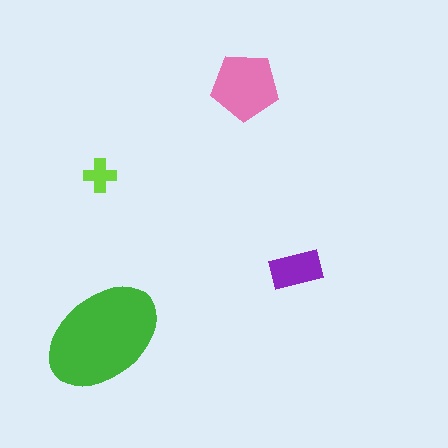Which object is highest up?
The pink pentagon is topmost.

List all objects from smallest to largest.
The lime cross, the purple rectangle, the pink pentagon, the green ellipse.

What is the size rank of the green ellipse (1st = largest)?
1st.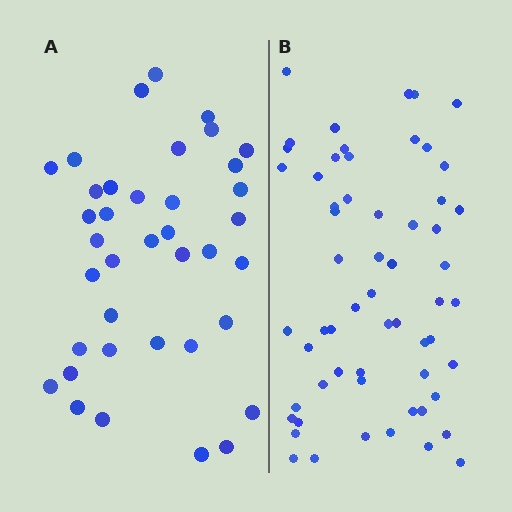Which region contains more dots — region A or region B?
Region B (the right region) has more dots.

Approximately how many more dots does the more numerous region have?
Region B has approximately 20 more dots than region A.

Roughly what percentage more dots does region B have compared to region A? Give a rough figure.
About 55% more.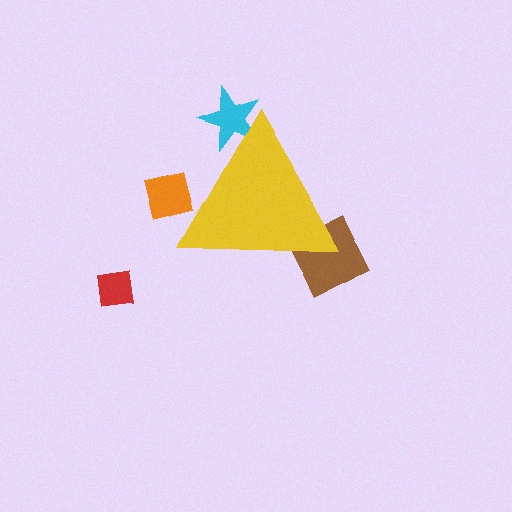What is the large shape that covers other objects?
A yellow triangle.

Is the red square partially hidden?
No, the red square is fully visible.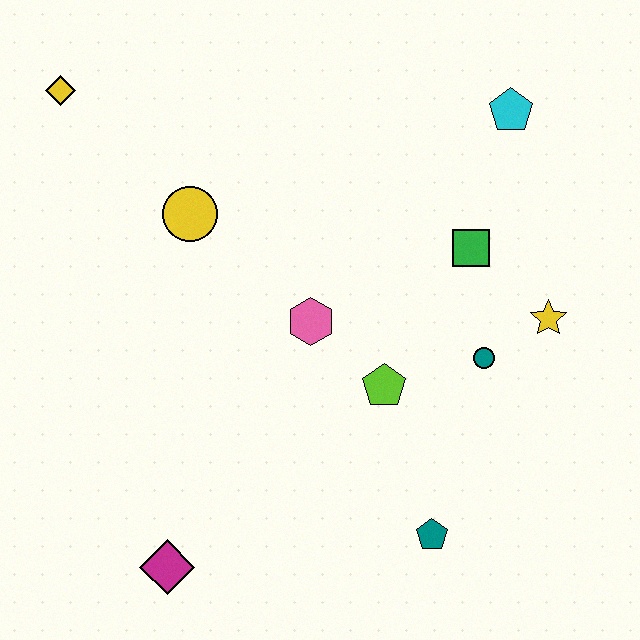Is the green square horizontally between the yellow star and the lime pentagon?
Yes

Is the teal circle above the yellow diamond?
No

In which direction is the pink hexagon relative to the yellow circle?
The pink hexagon is to the right of the yellow circle.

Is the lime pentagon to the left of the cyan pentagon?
Yes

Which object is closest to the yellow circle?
The pink hexagon is closest to the yellow circle.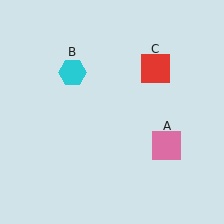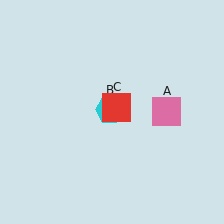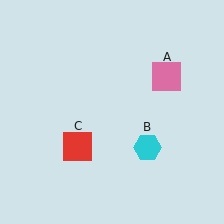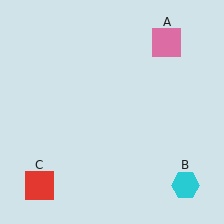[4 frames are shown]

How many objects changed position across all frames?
3 objects changed position: pink square (object A), cyan hexagon (object B), red square (object C).